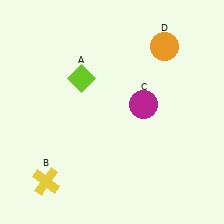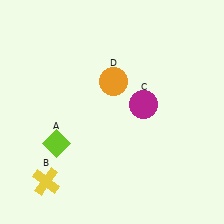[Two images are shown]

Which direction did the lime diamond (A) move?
The lime diamond (A) moved down.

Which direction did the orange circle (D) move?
The orange circle (D) moved left.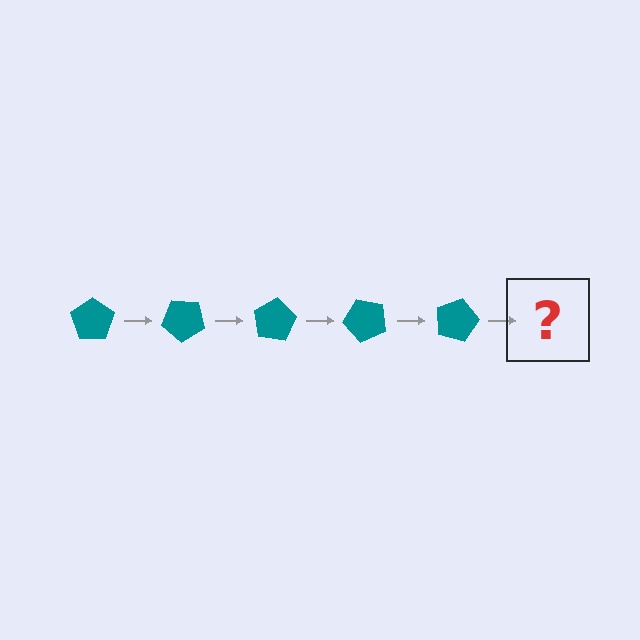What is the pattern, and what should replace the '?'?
The pattern is that the pentagon rotates 40 degrees each step. The '?' should be a teal pentagon rotated 200 degrees.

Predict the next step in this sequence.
The next step is a teal pentagon rotated 200 degrees.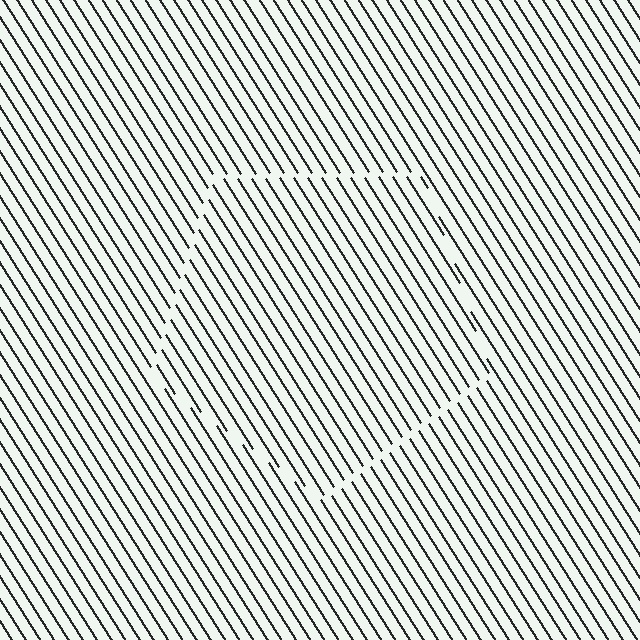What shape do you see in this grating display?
An illusory pentagon. The interior of the shape contains the same grating, shifted by half a period — the contour is defined by the phase discontinuity where line-ends from the inner and outer gratings abut.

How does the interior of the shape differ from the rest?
The interior of the shape contains the same grating, shifted by half a period — the contour is defined by the phase discontinuity where line-ends from the inner and outer gratings abut.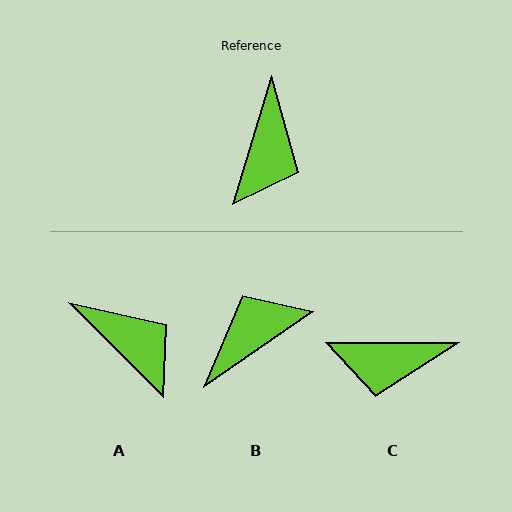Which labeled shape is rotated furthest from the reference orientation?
B, about 141 degrees away.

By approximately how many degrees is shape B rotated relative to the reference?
Approximately 141 degrees counter-clockwise.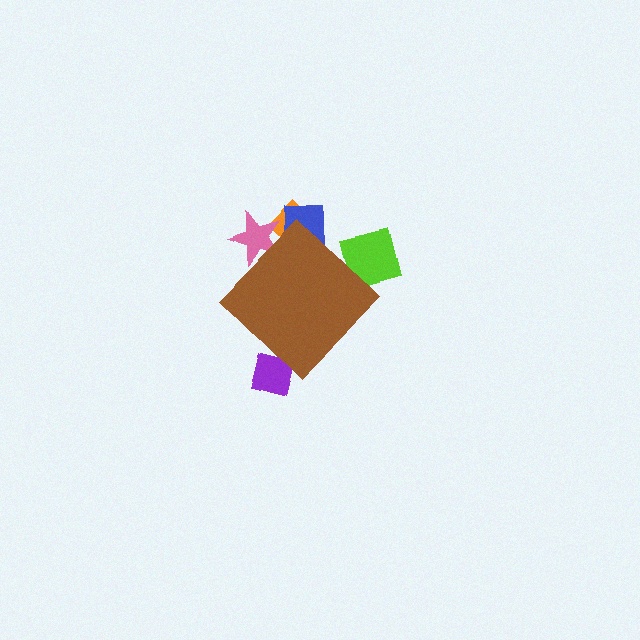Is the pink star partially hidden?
Yes, the pink star is partially hidden behind the brown diamond.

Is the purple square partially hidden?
Yes, the purple square is partially hidden behind the brown diamond.